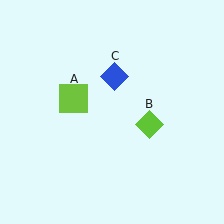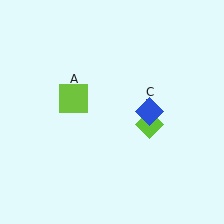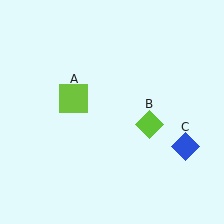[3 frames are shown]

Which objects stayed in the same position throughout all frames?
Lime square (object A) and lime diamond (object B) remained stationary.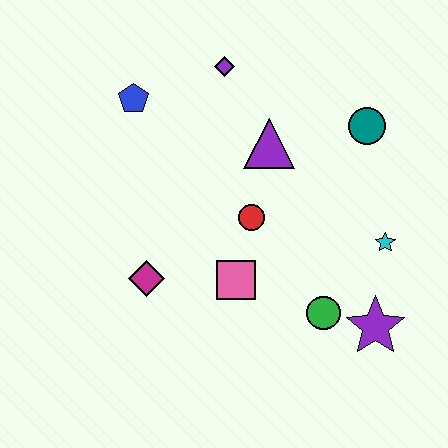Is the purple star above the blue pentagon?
No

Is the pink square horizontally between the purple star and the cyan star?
No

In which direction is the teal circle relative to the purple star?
The teal circle is above the purple star.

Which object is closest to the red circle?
The pink square is closest to the red circle.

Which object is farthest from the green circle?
The blue pentagon is farthest from the green circle.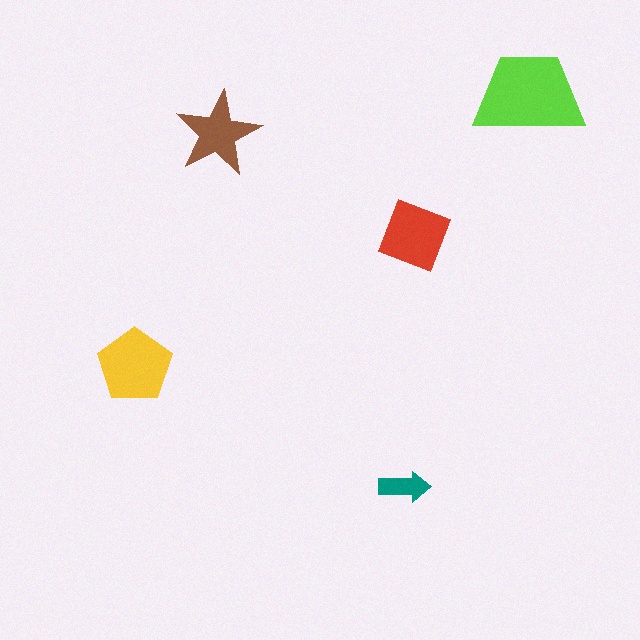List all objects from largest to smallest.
The lime trapezoid, the yellow pentagon, the red diamond, the brown star, the teal arrow.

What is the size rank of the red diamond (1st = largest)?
3rd.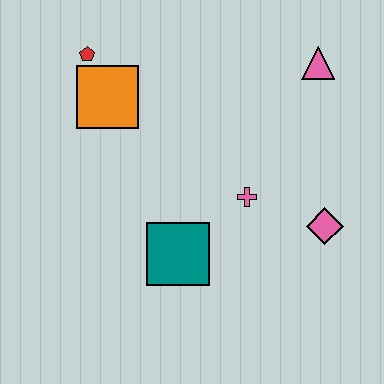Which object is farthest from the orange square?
The pink diamond is farthest from the orange square.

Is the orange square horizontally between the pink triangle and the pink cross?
No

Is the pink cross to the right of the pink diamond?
No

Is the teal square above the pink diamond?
No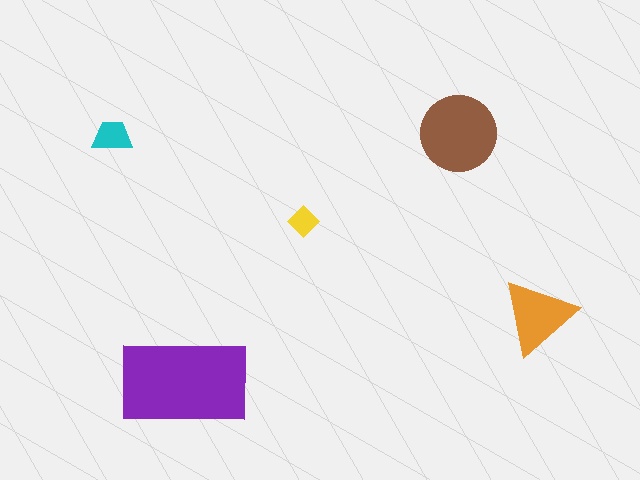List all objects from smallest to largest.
The yellow diamond, the cyan trapezoid, the orange triangle, the brown circle, the purple rectangle.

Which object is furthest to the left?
The cyan trapezoid is leftmost.